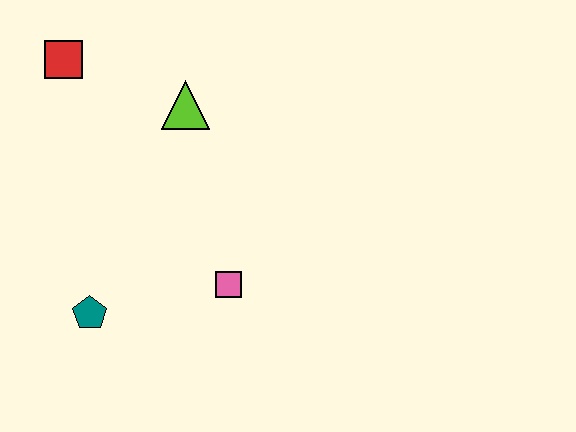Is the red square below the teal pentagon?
No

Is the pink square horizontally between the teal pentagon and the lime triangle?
No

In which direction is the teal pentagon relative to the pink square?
The teal pentagon is to the left of the pink square.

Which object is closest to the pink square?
The teal pentagon is closest to the pink square.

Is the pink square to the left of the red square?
No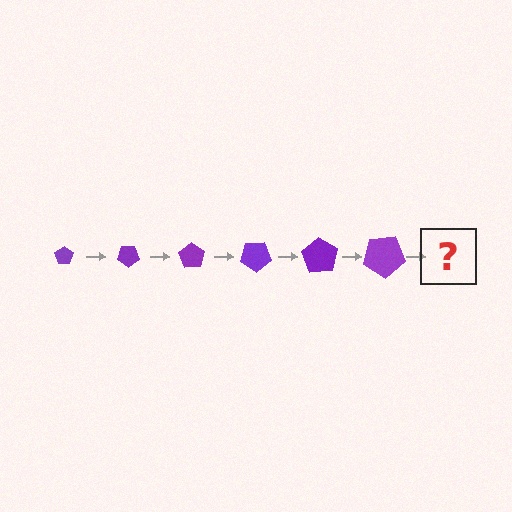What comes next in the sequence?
The next element should be a pentagon, larger than the previous one and rotated 210 degrees from the start.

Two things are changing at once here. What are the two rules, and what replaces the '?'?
The two rules are that the pentagon grows larger each step and it rotates 35 degrees each step. The '?' should be a pentagon, larger than the previous one and rotated 210 degrees from the start.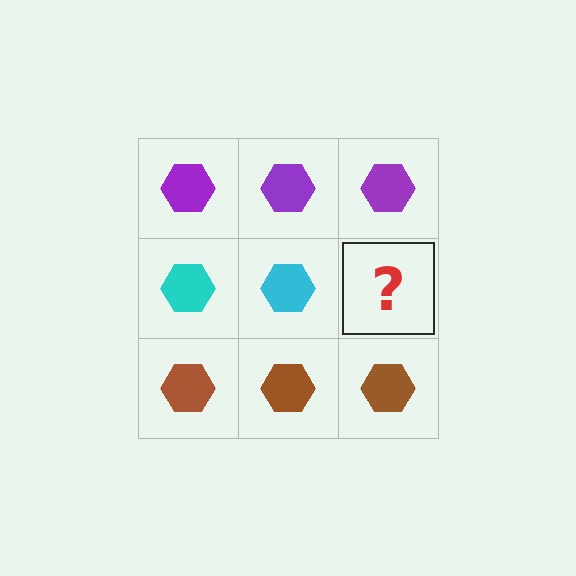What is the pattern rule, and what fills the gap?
The rule is that each row has a consistent color. The gap should be filled with a cyan hexagon.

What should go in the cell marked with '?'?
The missing cell should contain a cyan hexagon.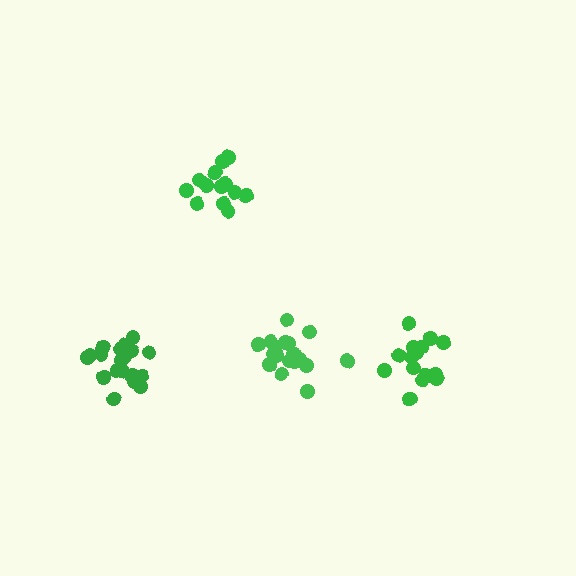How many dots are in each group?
Group 1: 14 dots, Group 2: 19 dots, Group 3: 19 dots, Group 4: 17 dots (69 total).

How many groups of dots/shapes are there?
There are 4 groups.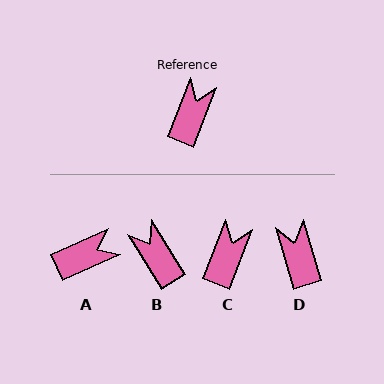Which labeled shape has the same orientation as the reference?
C.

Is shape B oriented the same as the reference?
No, it is off by about 53 degrees.